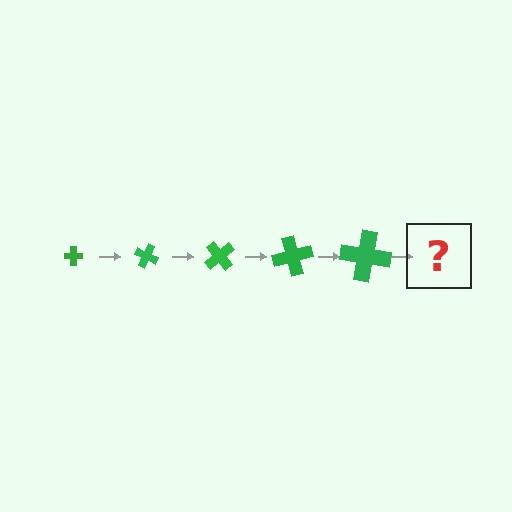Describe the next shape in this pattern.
It should be a cross, larger than the previous one and rotated 125 degrees from the start.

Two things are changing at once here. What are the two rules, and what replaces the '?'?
The two rules are that the cross grows larger each step and it rotates 25 degrees each step. The '?' should be a cross, larger than the previous one and rotated 125 degrees from the start.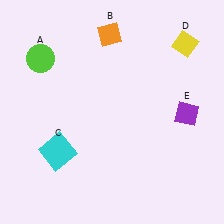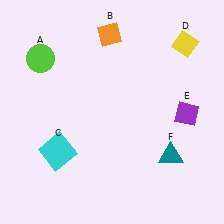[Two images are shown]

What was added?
A teal triangle (F) was added in Image 2.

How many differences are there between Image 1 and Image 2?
There is 1 difference between the two images.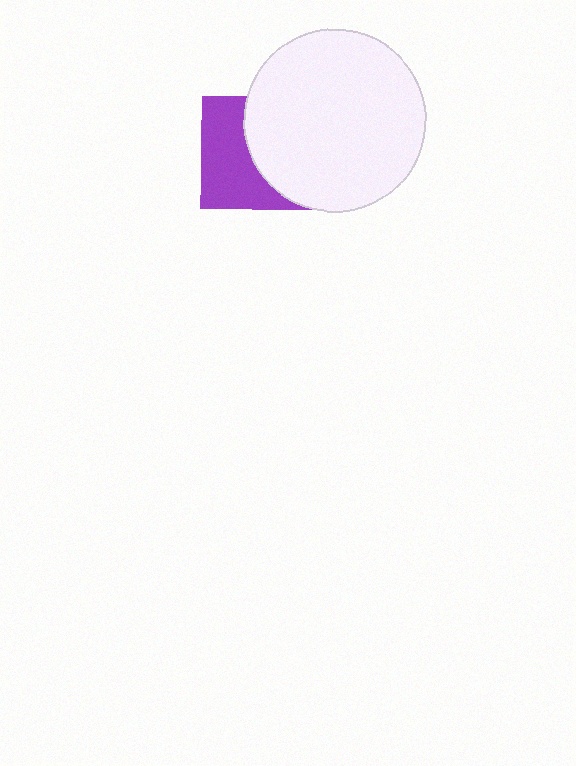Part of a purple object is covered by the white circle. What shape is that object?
It is a square.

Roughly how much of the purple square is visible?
About half of it is visible (roughly 50%).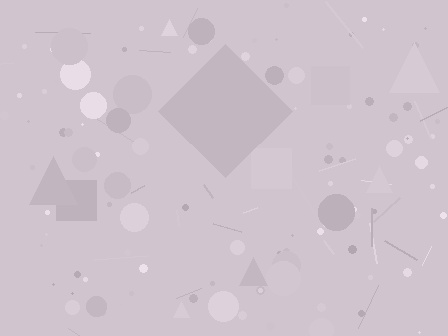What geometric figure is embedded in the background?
A diamond is embedded in the background.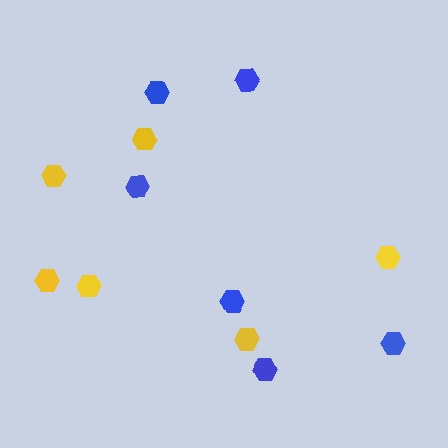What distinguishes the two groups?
There are 2 groups: one group of blue hexagons (6) and one group of yellow hexagons (6).